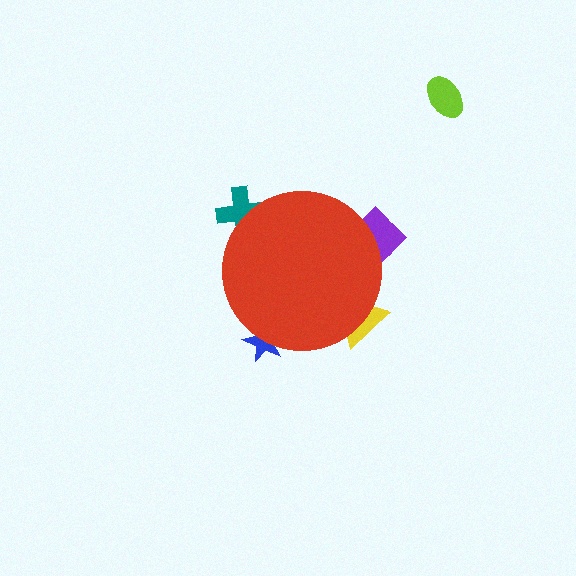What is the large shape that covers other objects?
A red circle.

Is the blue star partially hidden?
Yes, the blue star is partially hidden behind the red circle.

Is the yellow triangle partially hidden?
Yes, the yellow triangle is partially hidden behind the red circle.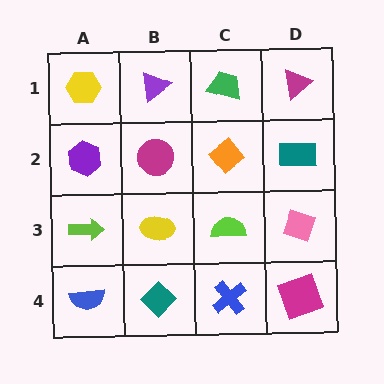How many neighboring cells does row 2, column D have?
3.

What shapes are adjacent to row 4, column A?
A lime arrow (row 3, column A), a teal diamond (row 4, column B).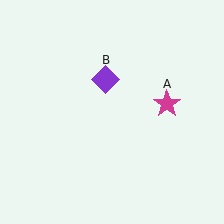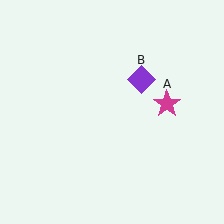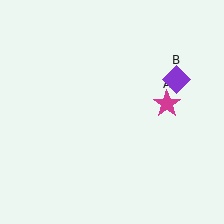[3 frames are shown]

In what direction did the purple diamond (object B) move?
The purple diamond (object B) moved right.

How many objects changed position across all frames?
1 object changed position: purple diamond (object B).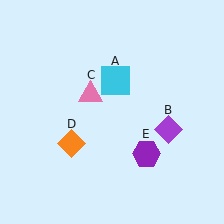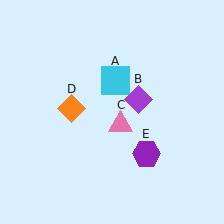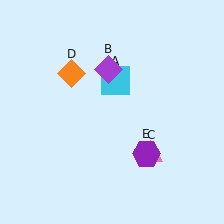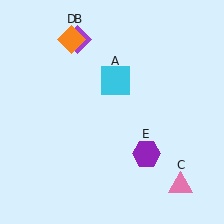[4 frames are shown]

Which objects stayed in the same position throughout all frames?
Cyan square (object A) and purple hexagon (object E) remained stationary.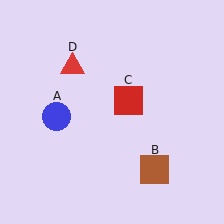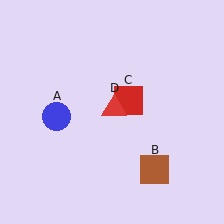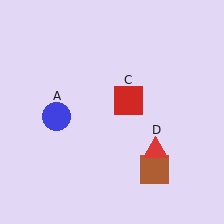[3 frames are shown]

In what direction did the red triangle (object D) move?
The red triangle (object D) moved down and to the right.